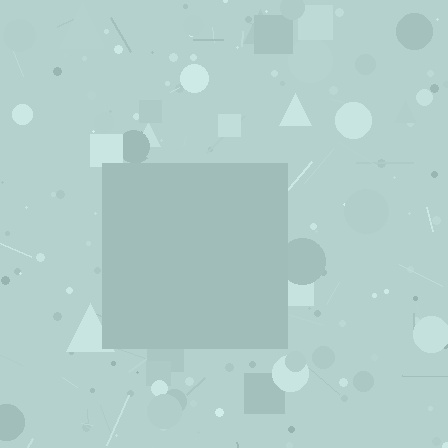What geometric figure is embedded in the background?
A square is embedded in the background.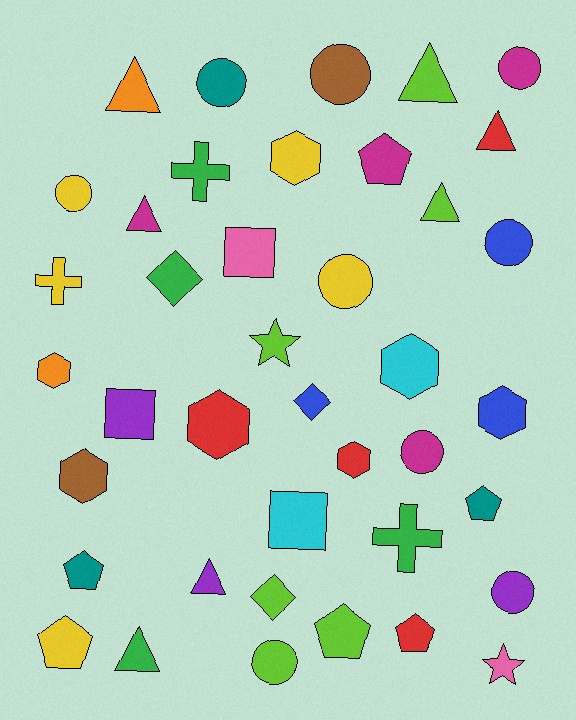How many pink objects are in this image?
There are 2 pink objects.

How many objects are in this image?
There are 40 objects.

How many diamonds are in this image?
There are 3 diamonds.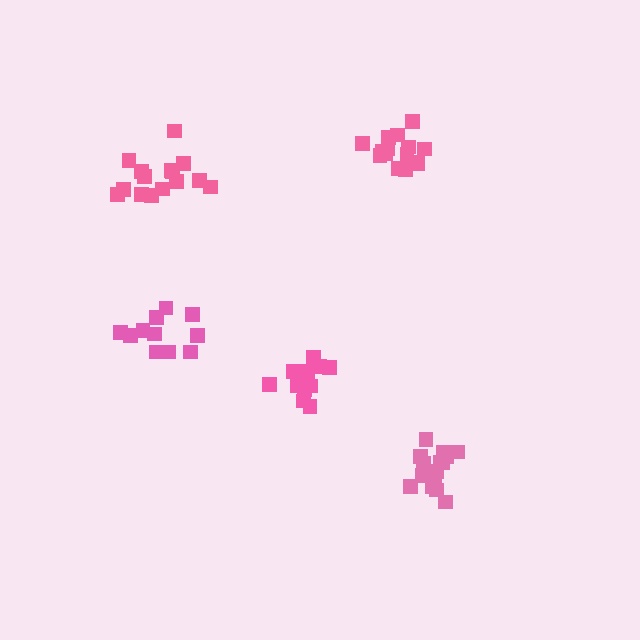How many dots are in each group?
Group 1: 11 dots, Group 2: 17 dots, Group 3: 15 dots, Group 4: 15 dots, Group 5: 11 dots (69 total).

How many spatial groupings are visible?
There are 5 spatial groupings.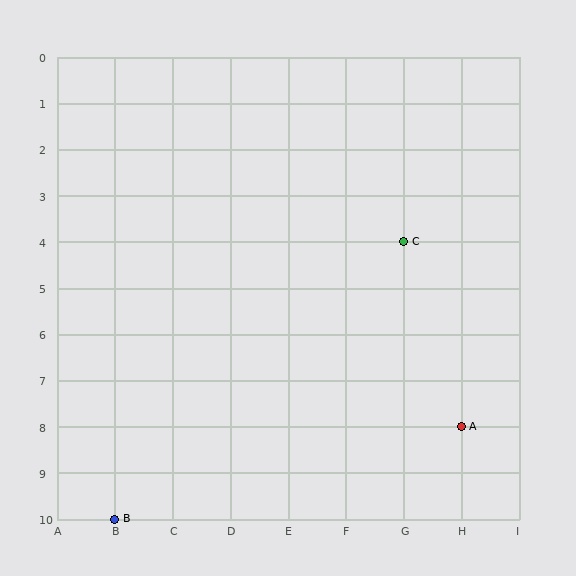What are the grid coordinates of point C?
Point C is at grid coordinates (G, 4).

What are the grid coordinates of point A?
Point A is at grid coordinates (H, 8).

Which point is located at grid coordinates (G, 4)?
Point C is at (G, 4).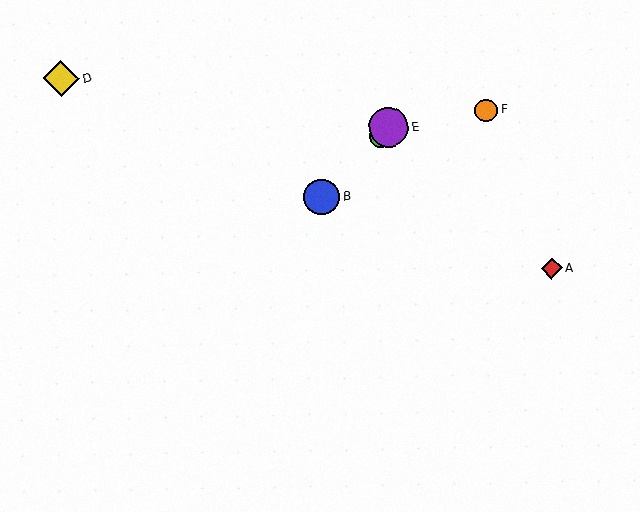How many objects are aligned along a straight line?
3 objects (B, C, E) are aligned along a straight line.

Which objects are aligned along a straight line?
Objects B, C, E are aligned along a straight line.